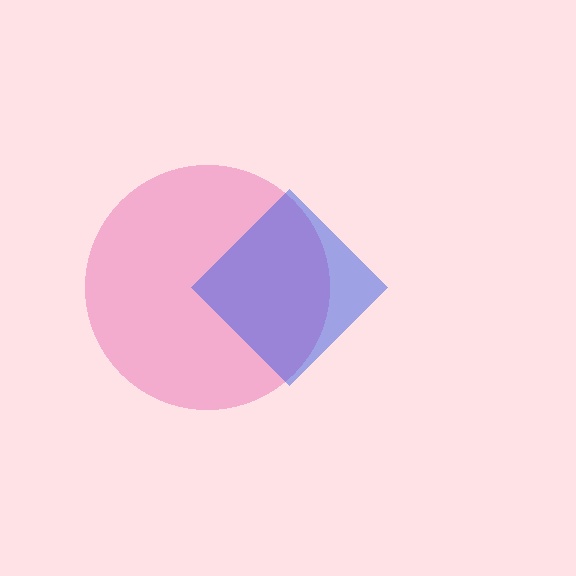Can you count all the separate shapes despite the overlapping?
Yes, there are 2 separate shapes.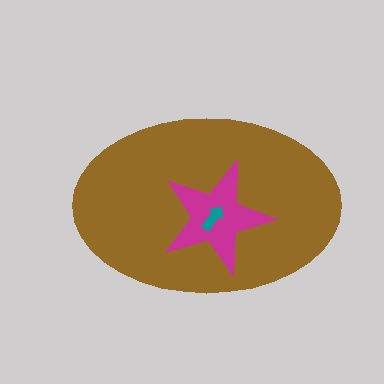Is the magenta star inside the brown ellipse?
Yes.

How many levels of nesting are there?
3.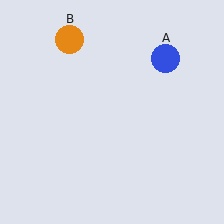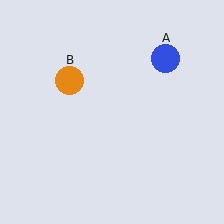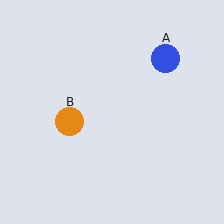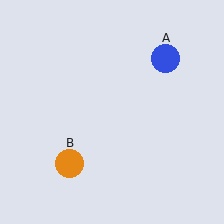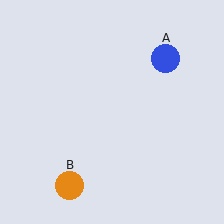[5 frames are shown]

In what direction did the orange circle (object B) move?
The orange circle (object B) moved down.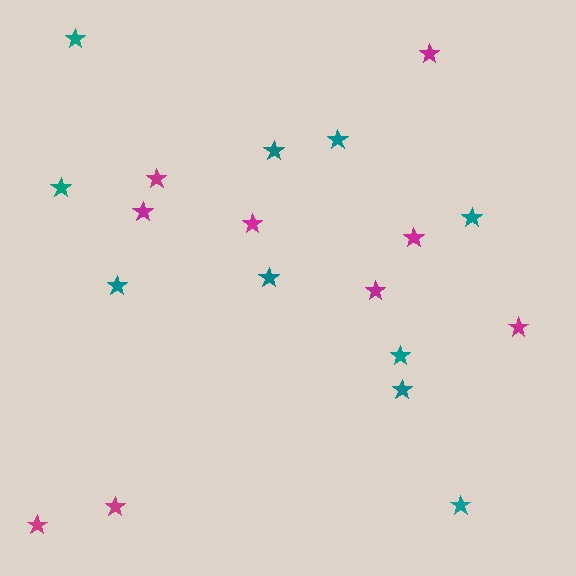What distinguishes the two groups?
There are 2 groups: one group of magenta stars (9) and one group of teal stars (10).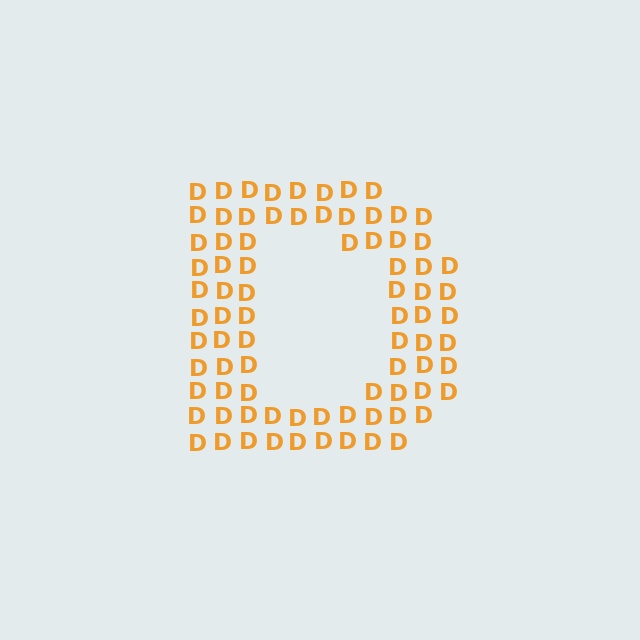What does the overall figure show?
The overall figure shows the letter D.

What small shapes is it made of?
It is made of small letter D's.